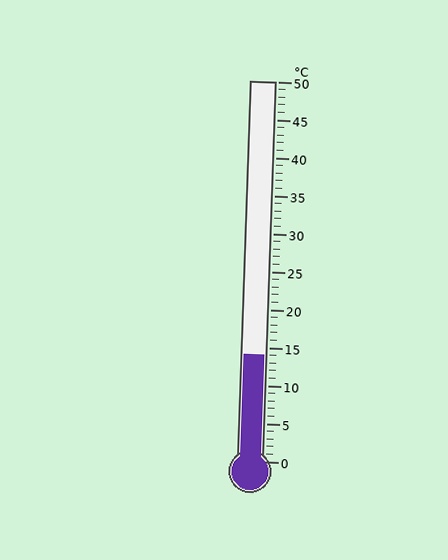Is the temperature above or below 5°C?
The temperature is above 5°C.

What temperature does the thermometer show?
The thermometer shows approximately 14°C.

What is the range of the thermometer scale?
The thermometer scale ranges from 0°C to 50°C.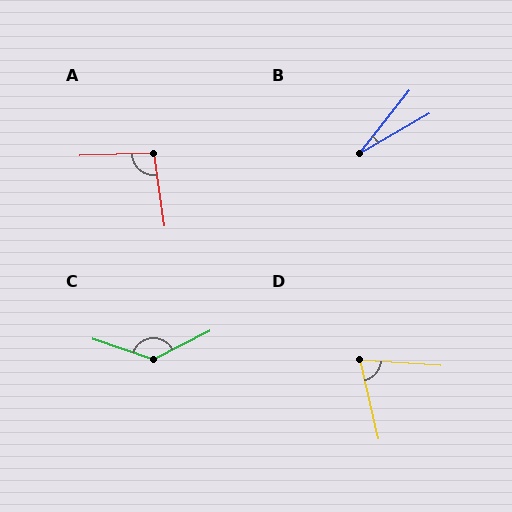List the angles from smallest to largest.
B (21°), D (73°), A (96°), C (134°).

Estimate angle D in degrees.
Approximately 73 degrees.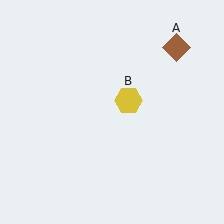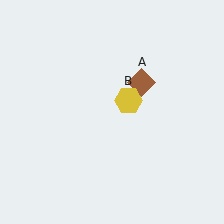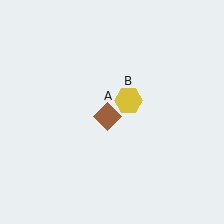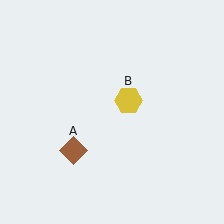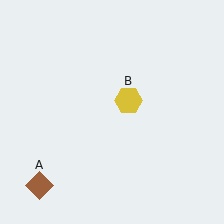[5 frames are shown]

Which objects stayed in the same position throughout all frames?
Yellow hexagon (object B) remained stationary.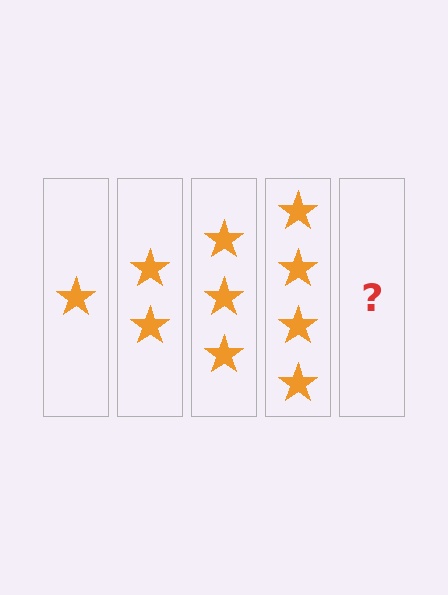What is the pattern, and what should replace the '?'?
The pattern is that each step adds one more star. The '?' should be 5 stars.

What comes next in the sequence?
The next element should be 5 stars.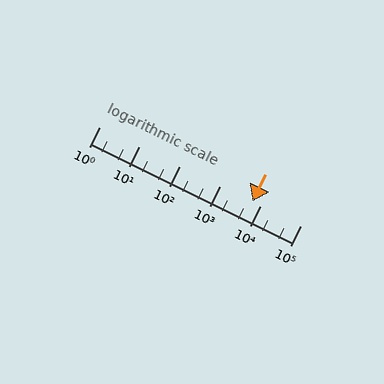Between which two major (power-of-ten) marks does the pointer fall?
The pointer is between 1000 and 10000.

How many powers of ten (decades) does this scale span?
The scale spans 5 decades, from 1 to 100000.